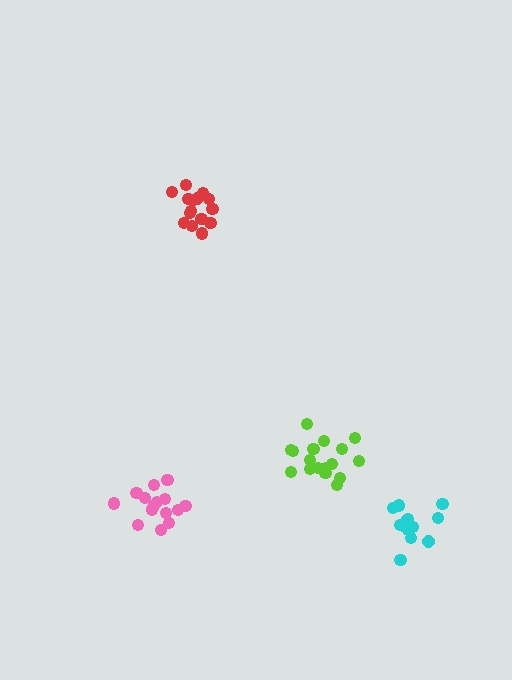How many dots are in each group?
Group 1: 15 dots, Group 2: 15 dots, Group 3: 15 dots, Group 4: 19 dots (64 total).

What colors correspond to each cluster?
The clusters are colored: pink, cyan, red, lime.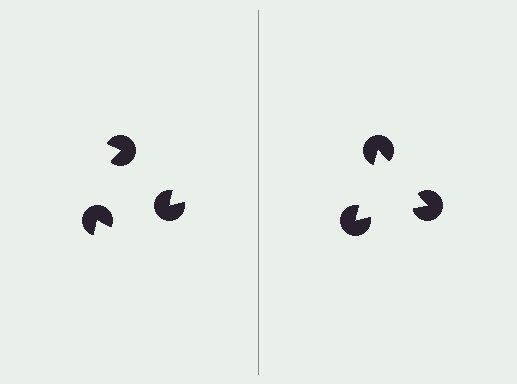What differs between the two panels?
The pac-man discs are positioned identically on both sides; only the wedge orientations differ. On the right they align to a triangle; on the left they are misaligned.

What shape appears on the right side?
An illusory triangle.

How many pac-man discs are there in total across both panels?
6 — 3 on each side.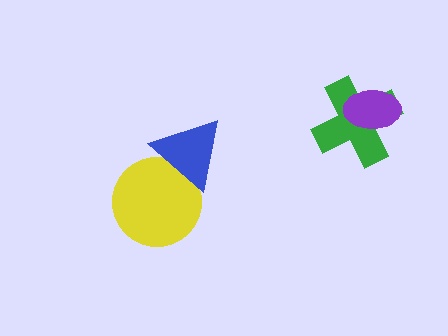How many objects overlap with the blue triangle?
1 object overlaps with the blue triangle.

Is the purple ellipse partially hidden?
No, no other shape covers it.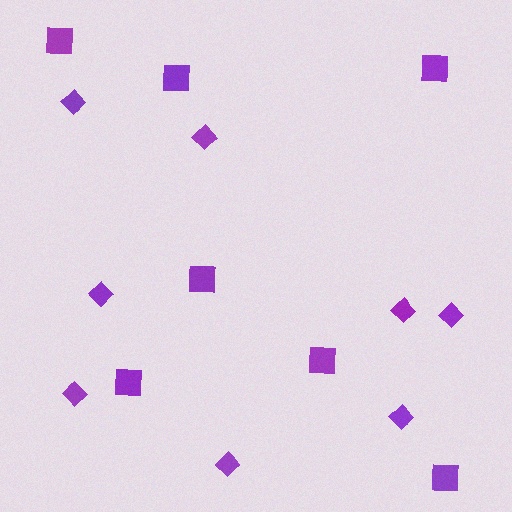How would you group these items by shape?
There are 2 groups: one group of squares (7) and one group of diamonds (8).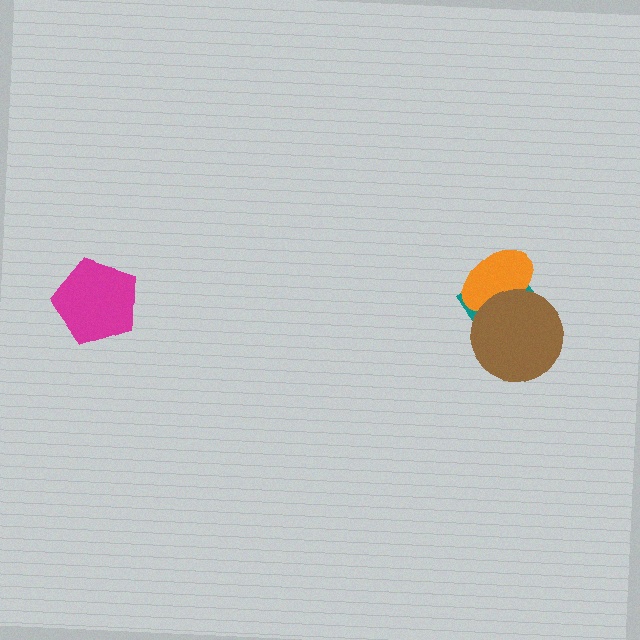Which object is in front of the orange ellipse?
The brown circle is in front of the orange ellipse.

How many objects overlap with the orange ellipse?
2 objects overlap with the orange ellipse.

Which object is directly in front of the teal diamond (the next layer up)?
The orange ellipse is directly in front of the teal diamond.